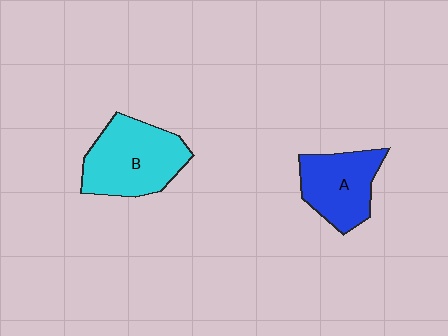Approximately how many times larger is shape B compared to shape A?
Approximately 1.3 times.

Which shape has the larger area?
Shape B (cyan).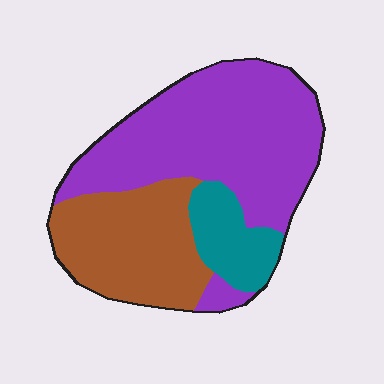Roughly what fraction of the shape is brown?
Brown takes up between a quarter and a half of the shape.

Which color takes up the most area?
Purple, at roughly 55%.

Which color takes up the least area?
Teal, at roughly 15%.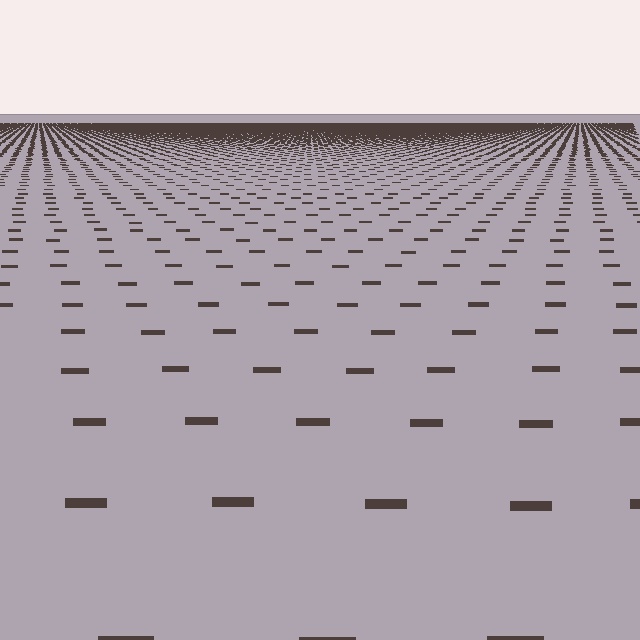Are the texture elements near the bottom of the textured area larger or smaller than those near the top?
Larger. Near the bottom, elements are closer to the viewer and appear at a bigger on-screen size.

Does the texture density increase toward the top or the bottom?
Density increases toward the top.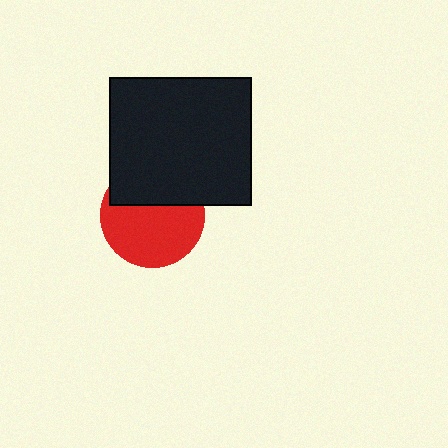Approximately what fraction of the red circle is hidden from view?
Roughly 37% of the red circle is hidden behind the black rectangle.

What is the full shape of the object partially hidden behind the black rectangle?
The partially hidden object is a red circle.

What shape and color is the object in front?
The object in front is a black rectangle.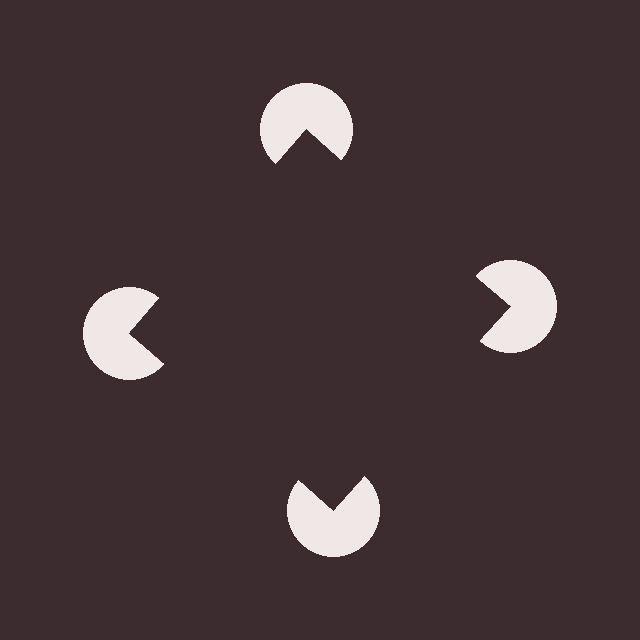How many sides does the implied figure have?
4 sides.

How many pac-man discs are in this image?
There are 4 — one at each vertex of the illusory square.